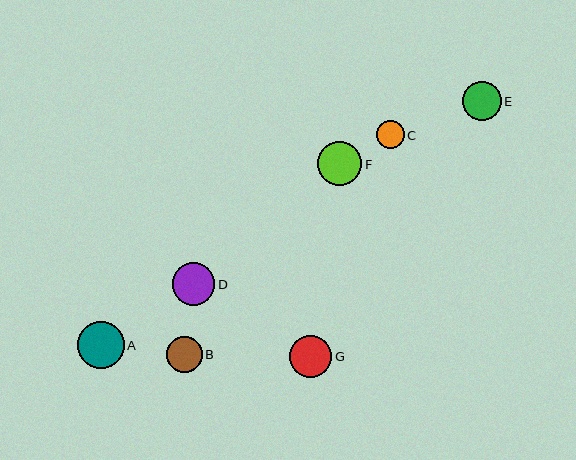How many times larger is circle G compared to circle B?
Circle G is approximately 1.2 times the size of circle B.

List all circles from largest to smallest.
From largest to smallest: A, F, G, D, E, B, C.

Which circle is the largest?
Circle A is the largest with a size of approximately 47 pixels.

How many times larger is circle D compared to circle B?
Circle D is approximately 1.2 times the size of circle B.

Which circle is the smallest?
Circle C is the smallest with a size of approximately 28 pixels.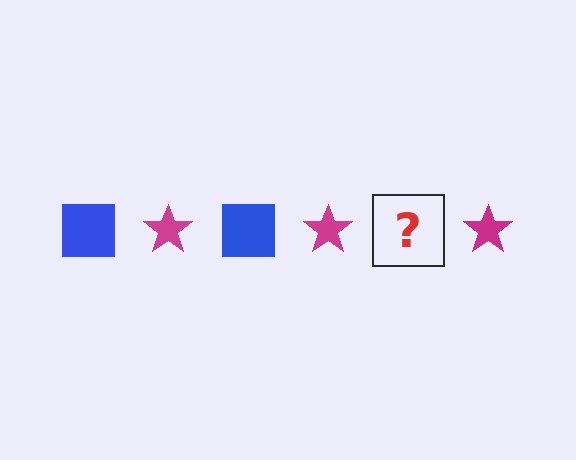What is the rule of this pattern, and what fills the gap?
The rule is that the pattern alternates between blue square and magenta star. The gap should be filled with a blue square.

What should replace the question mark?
The question mark should be replaced with a blue square.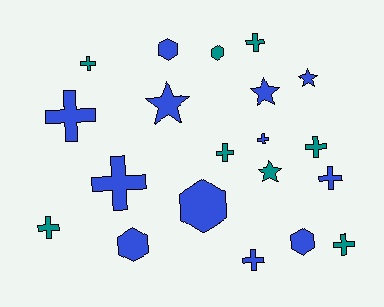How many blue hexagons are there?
There are 4 blue hexagons.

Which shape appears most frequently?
Cross, with 11 objects.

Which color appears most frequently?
Blue, with 12 objects.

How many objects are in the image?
There are 20 objects.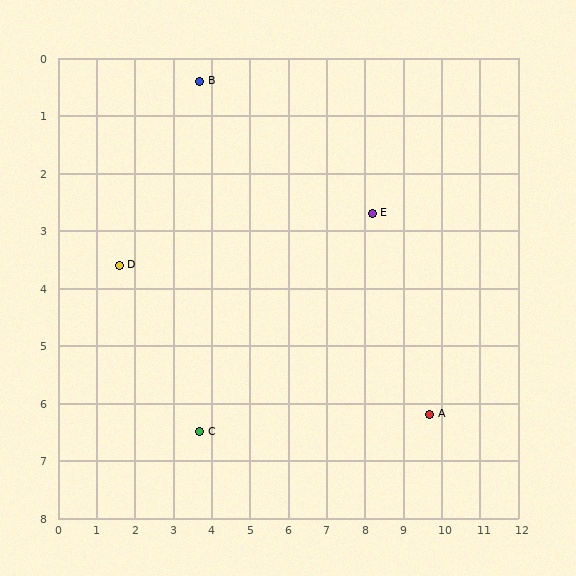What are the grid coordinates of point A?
Point A is at approximately (9.7, 6.2).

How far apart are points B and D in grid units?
Points B and D are about 3.8 grid units apart.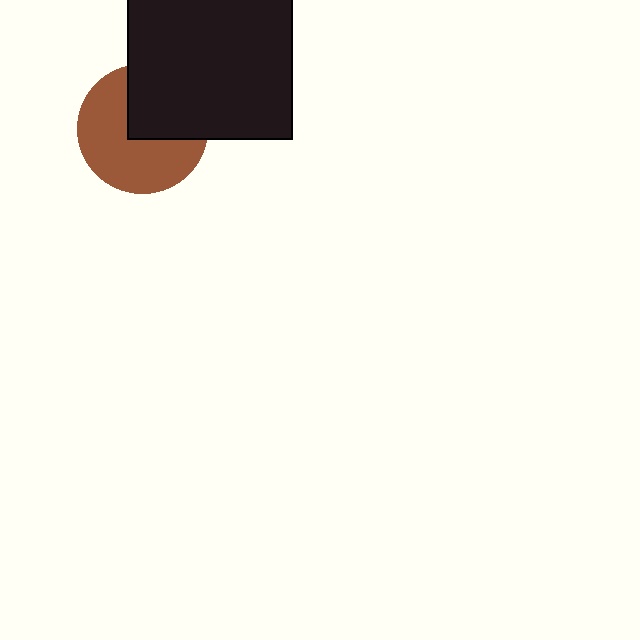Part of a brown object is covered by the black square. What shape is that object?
It is a circle.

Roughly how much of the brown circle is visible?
About half of it is visible (roughly 61%).